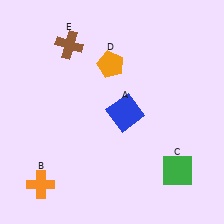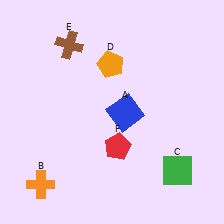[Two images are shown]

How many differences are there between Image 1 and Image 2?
There is 1 difference between the two images.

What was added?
A red pentagon (F) was added in Image 2.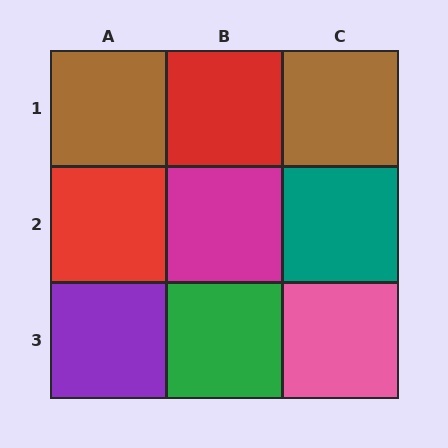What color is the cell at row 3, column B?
Green.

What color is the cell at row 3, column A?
Purple.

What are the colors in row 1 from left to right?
Brown, red, brown.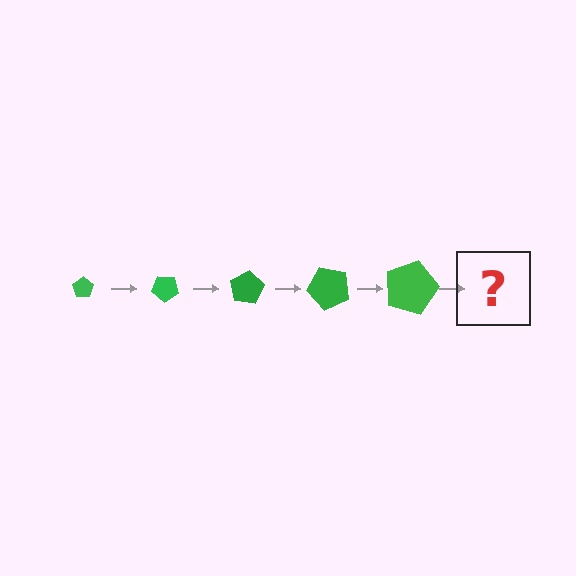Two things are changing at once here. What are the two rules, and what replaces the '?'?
The two rules are that the pentagon grows larger each step and it rotates 40 degrees each step. The '?' should be a pentagon, larger than the previous one and rotated 200 degrees from the start.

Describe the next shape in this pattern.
It should be a pentagon, larger than the previous one and rotated 200 degrees from the start.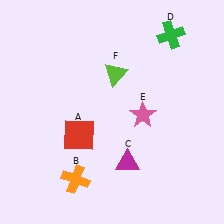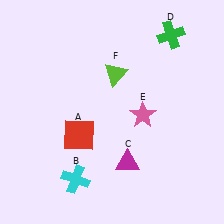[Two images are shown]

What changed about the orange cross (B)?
In Image 1, B is orange. In Image 2, it changed to cyan.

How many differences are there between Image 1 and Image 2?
There is 1 difference between the two images.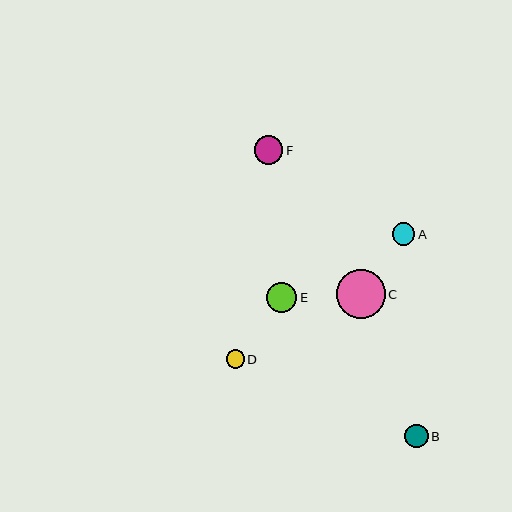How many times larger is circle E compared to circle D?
Circle E is approximately 1.6 times the size of circle D.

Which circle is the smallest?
Circle D is the smallest with a size of approximately 18 pixels.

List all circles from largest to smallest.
From largest to smallest: C, E, F, B, A, D.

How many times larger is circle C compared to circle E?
Circle C is approximately 1.6 times the size of circle E.